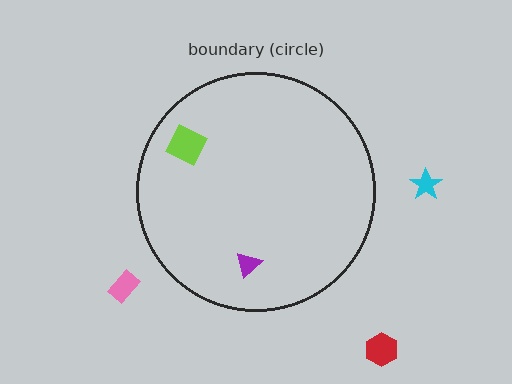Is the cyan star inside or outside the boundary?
Outside.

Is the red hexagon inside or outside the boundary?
Outside.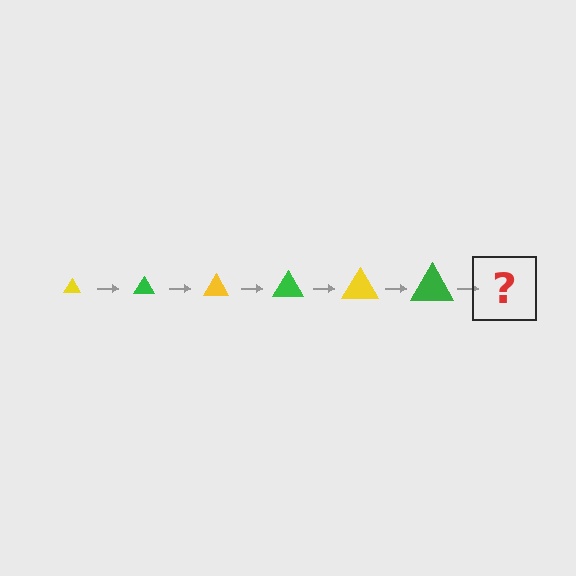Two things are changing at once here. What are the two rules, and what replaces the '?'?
The two rules are that the triangle grows larger each step and the color cycles through yellow and green. The '?' should be a yellow triangle, larger than the previous one.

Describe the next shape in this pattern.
It should be a yellow triangle, larger than the previous one.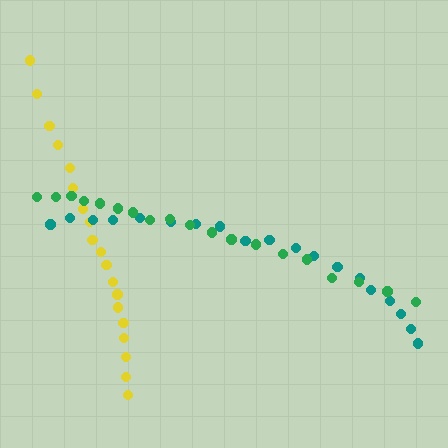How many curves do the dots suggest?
There are 3 distinct paths.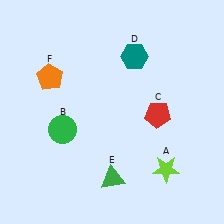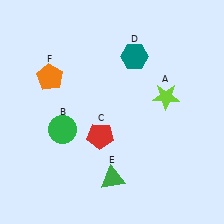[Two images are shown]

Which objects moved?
The objects that moved are: the lime star (A), the red pentagon (C).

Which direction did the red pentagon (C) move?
The red pentagon (C) moved left.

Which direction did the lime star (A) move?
The lime star (A) moved up.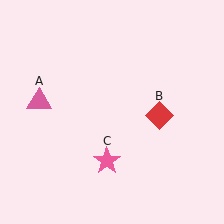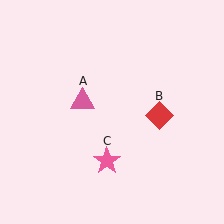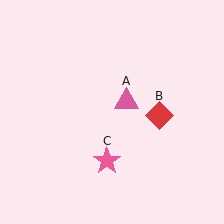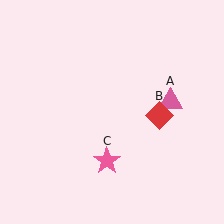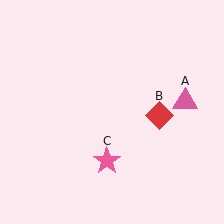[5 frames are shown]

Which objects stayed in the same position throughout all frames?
Red diamond (object B) and pink star (object C) remained stationary.